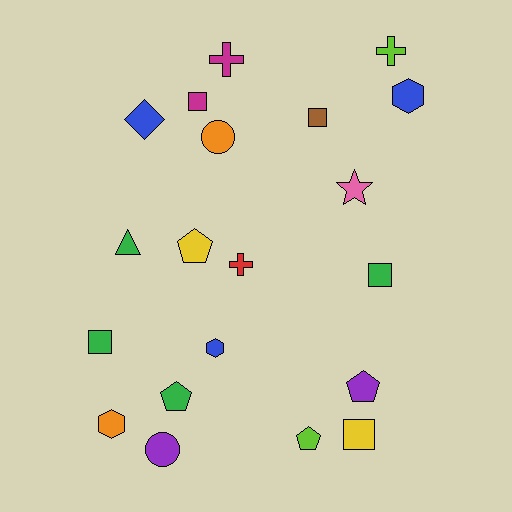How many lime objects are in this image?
There are 2 lime objects.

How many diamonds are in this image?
There is 1 diamond.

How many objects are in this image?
There are 20 objects.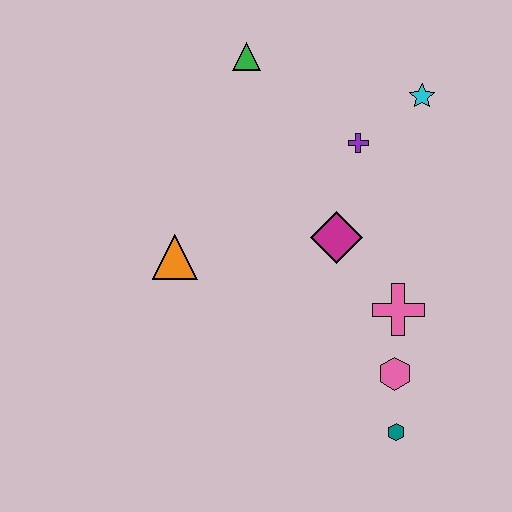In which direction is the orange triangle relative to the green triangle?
The orange triangle is below the green triangle.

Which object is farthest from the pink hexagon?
The green triangle is farthest from the pink hexagon.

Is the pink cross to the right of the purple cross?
Yes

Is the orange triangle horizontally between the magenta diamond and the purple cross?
No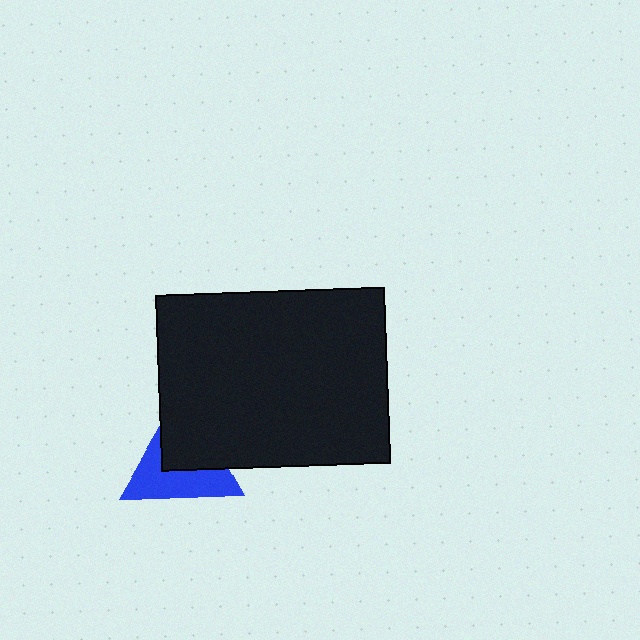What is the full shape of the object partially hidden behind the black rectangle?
The partially hidden object is a blue triangle.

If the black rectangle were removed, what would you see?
You would see the complete blue triangle.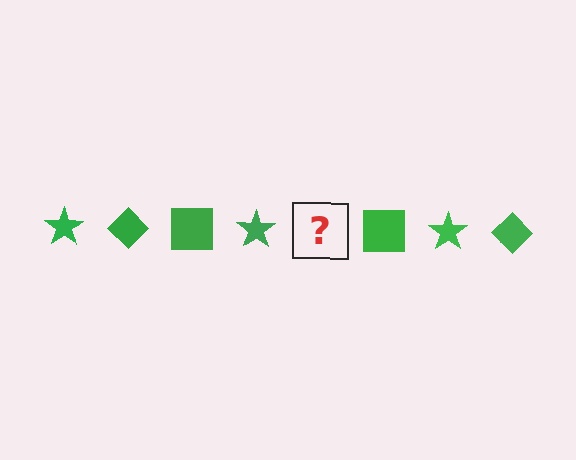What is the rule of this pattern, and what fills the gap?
The rule is that the pattern cycles through star, diamond, square shapes in green. The gap should be filled with a green diamond.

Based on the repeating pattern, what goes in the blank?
The blank should be a green diamond.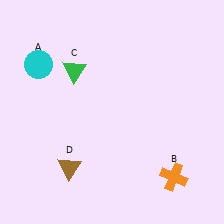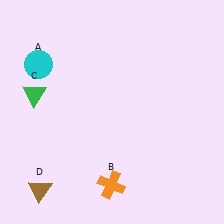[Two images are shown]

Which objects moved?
The objects that moved are: the orange cross (B), the green triangle (C), the brown triangle (D).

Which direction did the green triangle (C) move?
The green triangle (C) moved left.